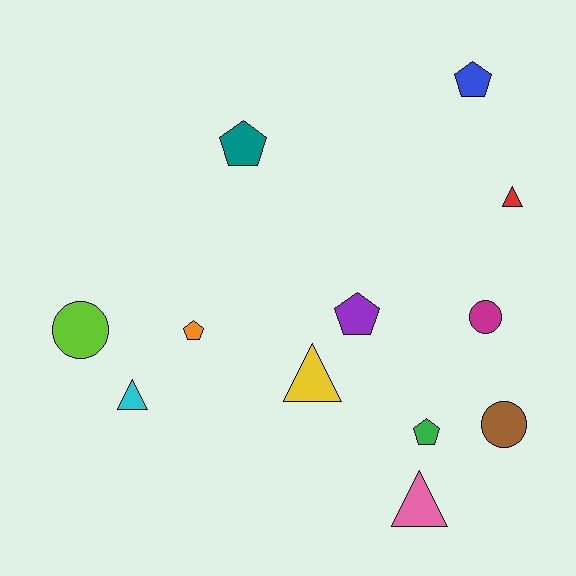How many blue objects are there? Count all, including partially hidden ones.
There is 1 blue object.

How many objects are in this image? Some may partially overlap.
There are 12 objects.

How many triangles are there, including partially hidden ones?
There are 4 triangles.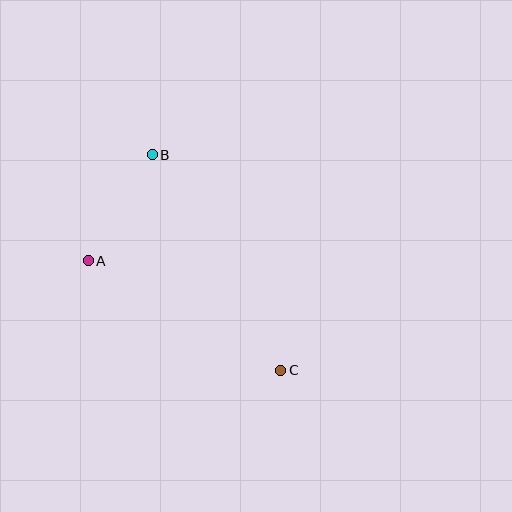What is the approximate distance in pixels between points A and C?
The distance between A and C is approximately 222 pixels.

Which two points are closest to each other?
Points A and B are closest to each other.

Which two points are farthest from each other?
Points B and C are farthest from each other.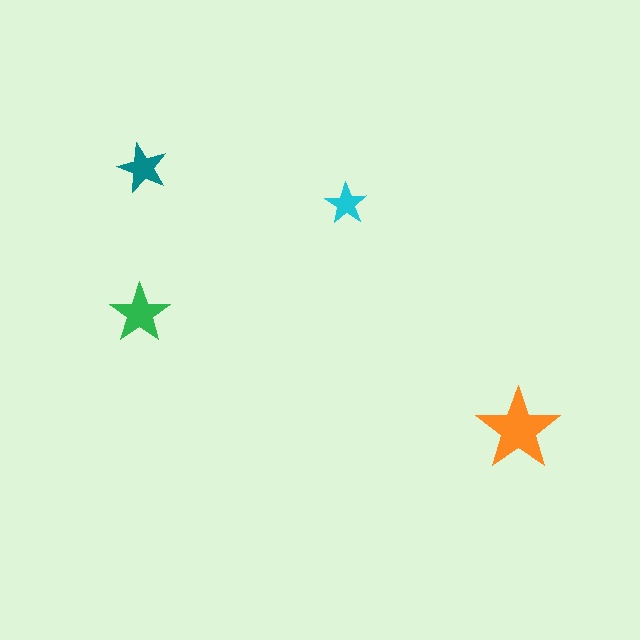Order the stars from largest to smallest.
the orange one, the green one, the teal one, the cyan one.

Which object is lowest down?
The orange star is bottommost.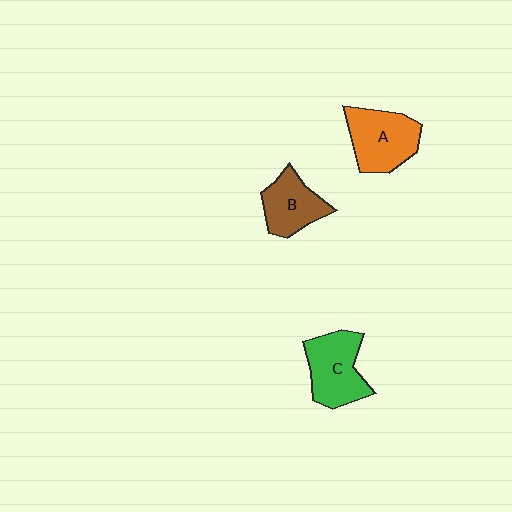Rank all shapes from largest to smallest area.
From largest to smallest: A (orange), C (green), B (brown).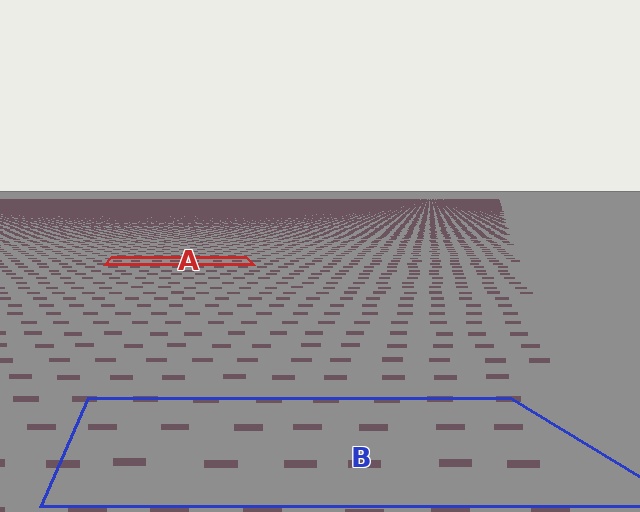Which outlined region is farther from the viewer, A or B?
Region A is farther from the viewer — the texture elements inside it appear smaller and more densely packed.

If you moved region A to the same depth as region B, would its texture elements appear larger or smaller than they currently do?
They would appear larger. At a closer depth, the same texture elements are projected at a bigger on-screen size.